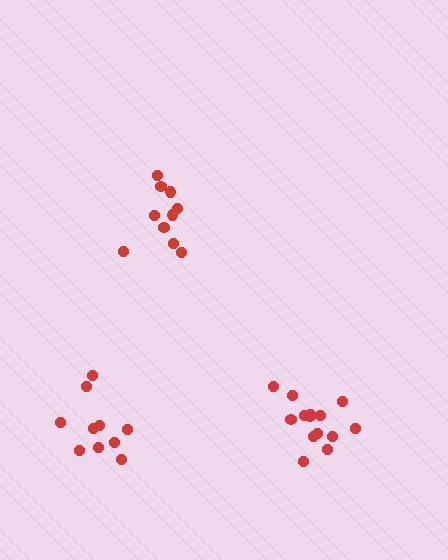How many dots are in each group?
Group 1: 14 dots, Group 2: 10 dots, Group 3: 10 dots (34 total).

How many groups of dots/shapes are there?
There are 3 groups.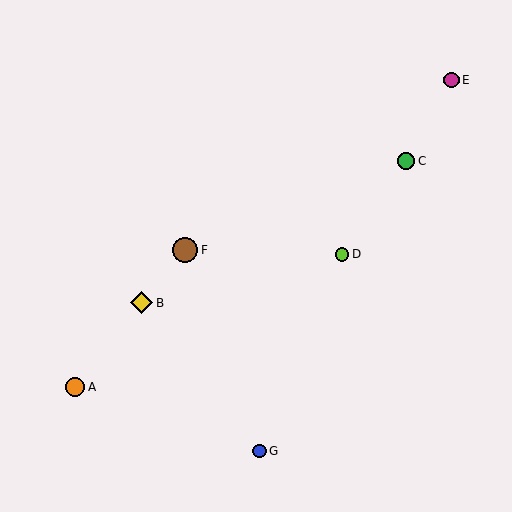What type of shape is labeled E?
Shape E is a magenta circle.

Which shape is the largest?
The brown circle (labeled F) is the largest.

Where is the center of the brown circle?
The center of the brown circle is at (185, 250).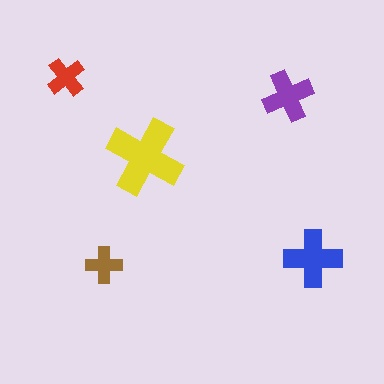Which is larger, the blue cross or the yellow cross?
The yellow one.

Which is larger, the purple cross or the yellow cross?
The yellow one.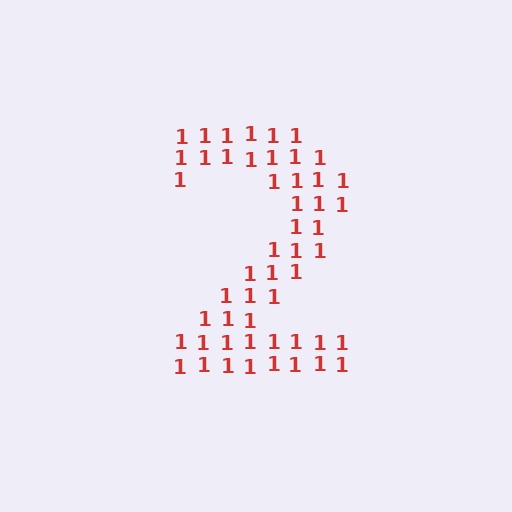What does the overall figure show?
The overall figure shows the digit 2.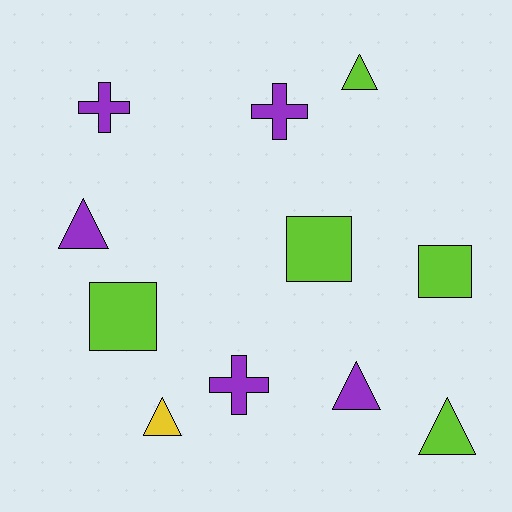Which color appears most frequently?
Lime, with 5 objects.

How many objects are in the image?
There are 11 objects.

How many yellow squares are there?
There are no yellow squares.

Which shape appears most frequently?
Triangle, with 5 objects.